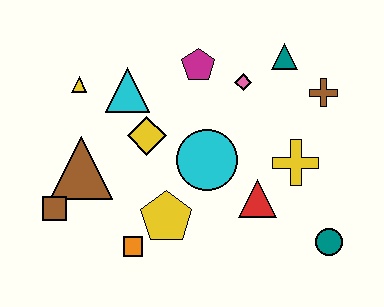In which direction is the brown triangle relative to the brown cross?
The brown triangle is to the left of the brown cross.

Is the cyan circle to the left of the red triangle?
Yes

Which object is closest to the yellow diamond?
The cyan triangle is closest to the yellow diamond.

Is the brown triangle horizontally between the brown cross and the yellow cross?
No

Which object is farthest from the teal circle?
The yellow triangle is farthest from the teal circle.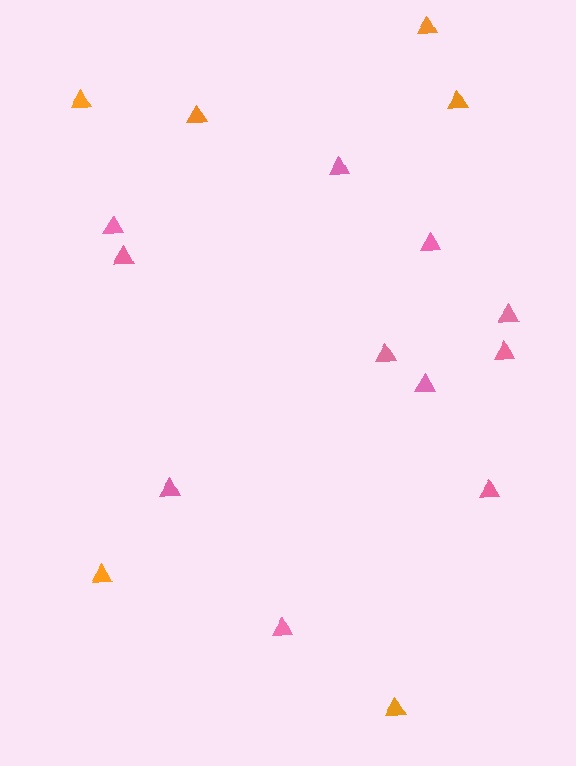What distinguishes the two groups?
There are 2 groups: one group of orange triangles (6) and one group of pink triangles (11).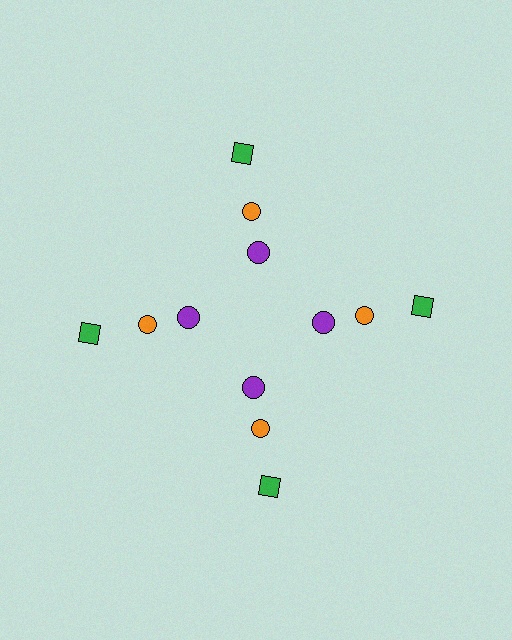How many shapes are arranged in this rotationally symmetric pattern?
There are 12 shapes, arranged in 4 groups of 3.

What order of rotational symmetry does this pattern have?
This pattern has 4-fold rotational symmetry.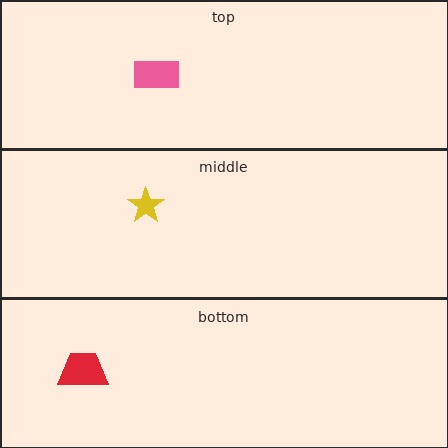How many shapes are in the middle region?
1.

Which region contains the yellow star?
The middle region.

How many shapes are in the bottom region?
1.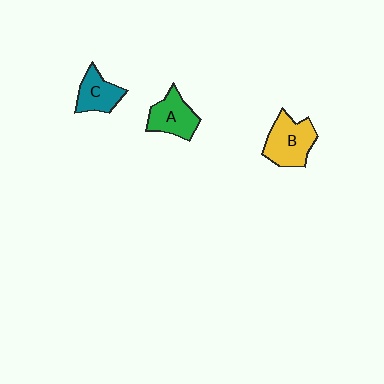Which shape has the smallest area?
Shape C (teal).